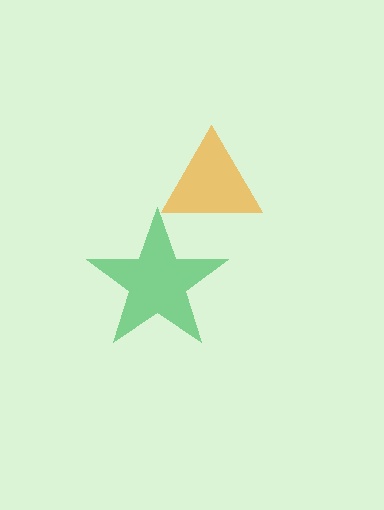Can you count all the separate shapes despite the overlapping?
Yes, there are 2 separate shapes.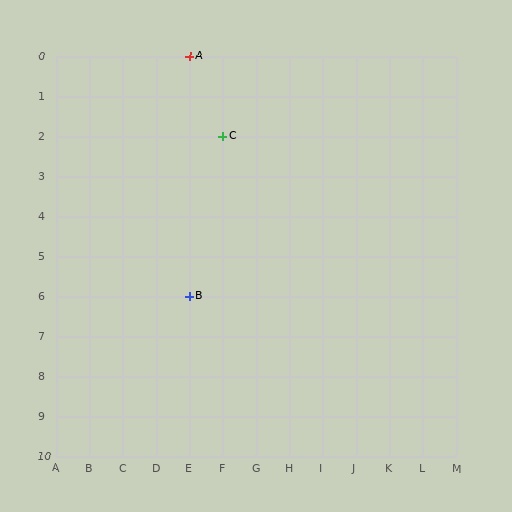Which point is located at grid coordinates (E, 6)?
Point B is at (E, 6).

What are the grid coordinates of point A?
Point A is at grid coordinates (E, 0).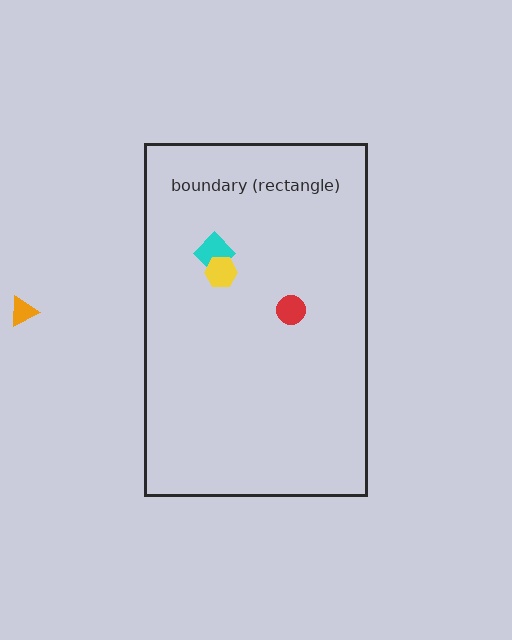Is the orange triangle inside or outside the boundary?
Outside.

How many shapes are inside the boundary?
3 inside, 1 outside.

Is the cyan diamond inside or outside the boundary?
Inside.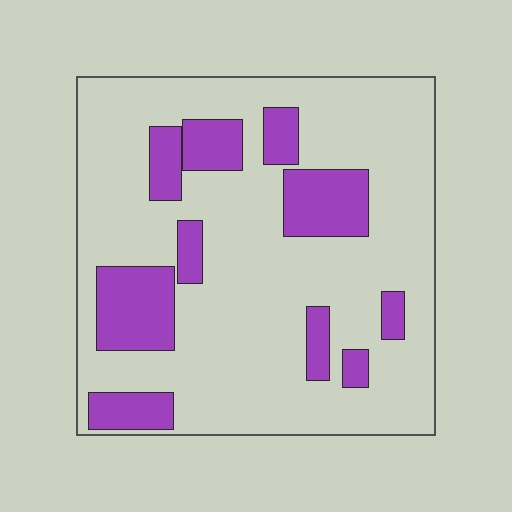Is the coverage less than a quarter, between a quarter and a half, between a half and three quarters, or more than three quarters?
Less than a quarter.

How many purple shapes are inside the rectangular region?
10.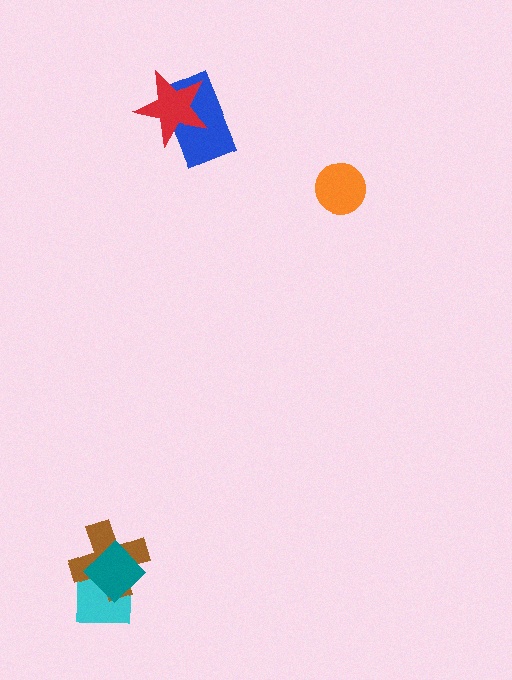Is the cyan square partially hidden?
Yes, it is partially covered by another shape.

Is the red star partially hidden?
No, no other shape covers it.